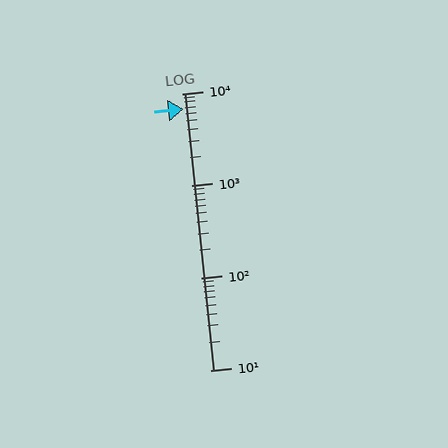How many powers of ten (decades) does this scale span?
The scale spans 3 decades, from 10 to 10000.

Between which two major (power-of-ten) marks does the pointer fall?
The pointer is between 1000 and 10000.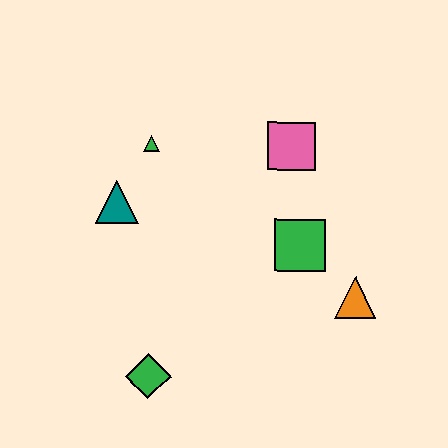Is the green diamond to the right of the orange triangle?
No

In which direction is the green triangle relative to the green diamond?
The green triangle is above the green diamond.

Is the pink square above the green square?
Yes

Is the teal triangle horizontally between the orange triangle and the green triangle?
No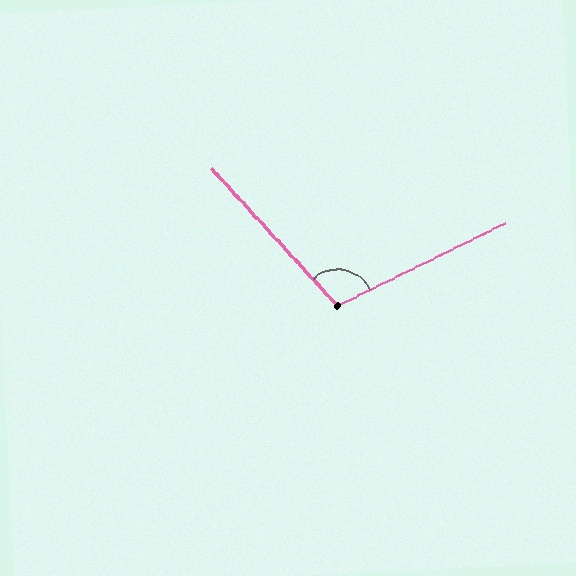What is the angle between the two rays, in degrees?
Approximately 106 degrees.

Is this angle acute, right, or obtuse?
It is obtuse.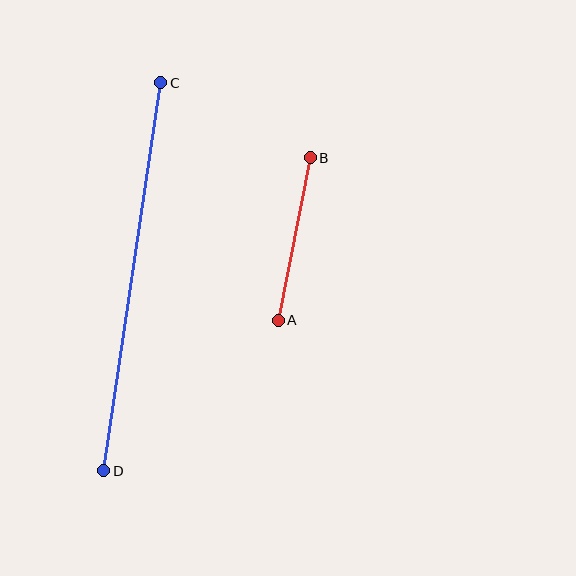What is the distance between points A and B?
The distance is approximately 166 pixels.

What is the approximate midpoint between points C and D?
The midpoint is at approximately (132, 277) pixels.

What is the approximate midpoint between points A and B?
The midpoint is at approximately (294, 239) pixels.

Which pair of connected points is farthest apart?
Points C and D are farthest apart.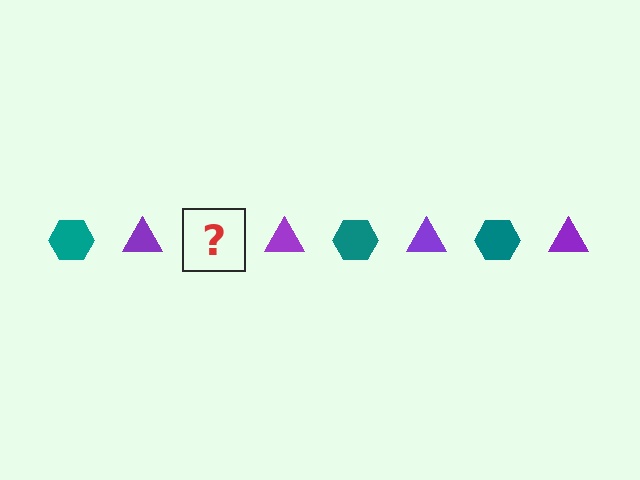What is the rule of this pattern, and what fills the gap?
The rule is that the pattern alternates between teal hexagon and purple triangle. The gap should be filled with a teal hexagon.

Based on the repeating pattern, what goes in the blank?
The blank should be a teal hexagon.